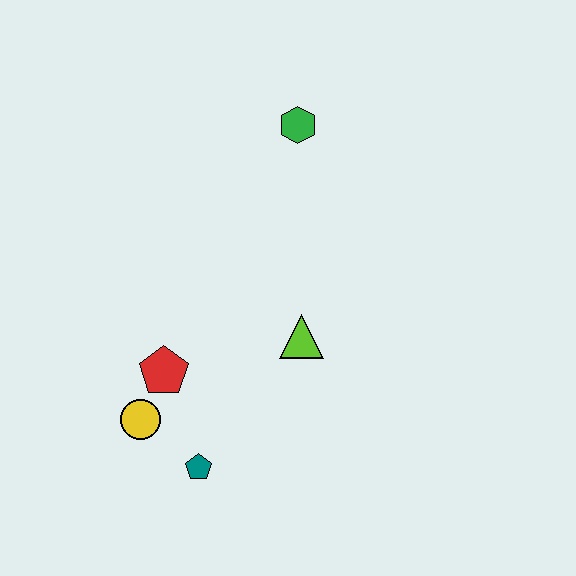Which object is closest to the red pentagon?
The yellow circle is closest to the red pentagon.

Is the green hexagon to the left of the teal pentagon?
No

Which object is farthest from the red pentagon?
The green hexagon is farthest from the red pentagon.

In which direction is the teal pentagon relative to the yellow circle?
The teal pentagon is to the right of the yellow circle.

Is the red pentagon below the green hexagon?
Yes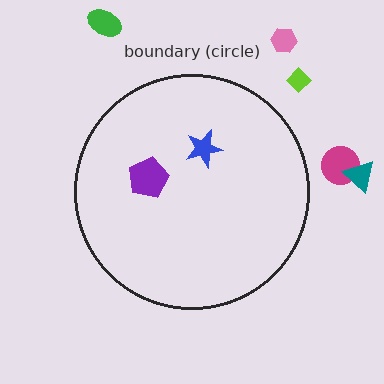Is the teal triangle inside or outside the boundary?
Outside.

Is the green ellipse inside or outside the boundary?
Outside.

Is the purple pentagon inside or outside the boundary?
Inside.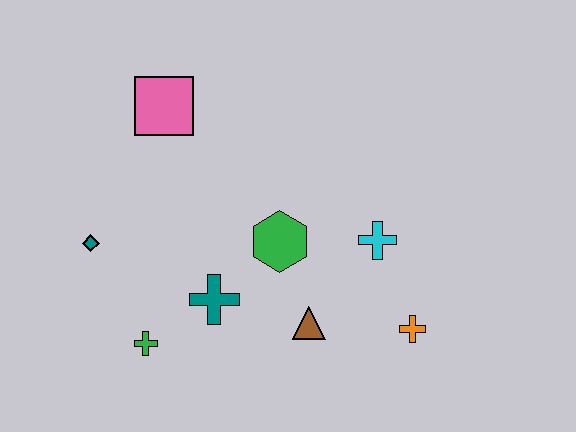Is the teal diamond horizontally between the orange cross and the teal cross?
No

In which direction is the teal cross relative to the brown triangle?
The teal cross is to the left of the brown triangle.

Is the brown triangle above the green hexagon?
No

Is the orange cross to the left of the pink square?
No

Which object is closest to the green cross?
The teal cross is closest to the green cross.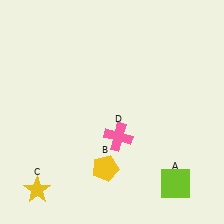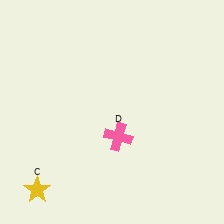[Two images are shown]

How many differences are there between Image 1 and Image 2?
There are 2 differences between the two images.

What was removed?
The lime square (A), the yellow pentagon (B) were removed in Image 2.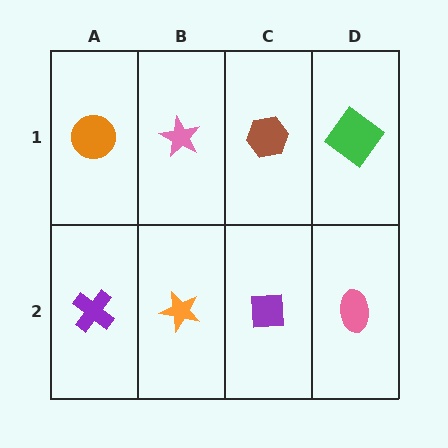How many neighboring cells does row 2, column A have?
2.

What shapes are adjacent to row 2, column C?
A brown hexagon (row 1, column C), an orange star (row 2, column B), a pink ellipse (row 2, column D).